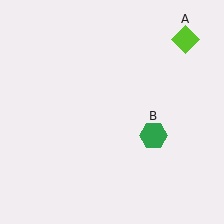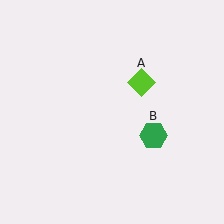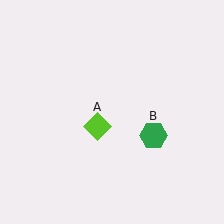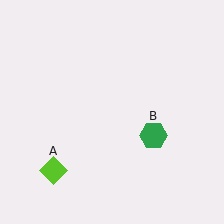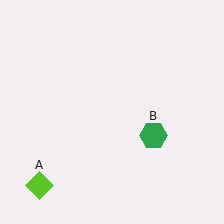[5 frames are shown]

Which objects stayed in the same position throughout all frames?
Green hexagon (object B) remained stationary.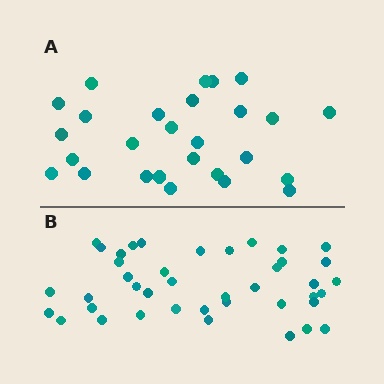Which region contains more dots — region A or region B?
Region B (the bottom region) has more dots.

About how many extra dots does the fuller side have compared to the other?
Region B has approximately 15 more dots than region A.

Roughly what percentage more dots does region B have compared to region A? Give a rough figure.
About 50% more.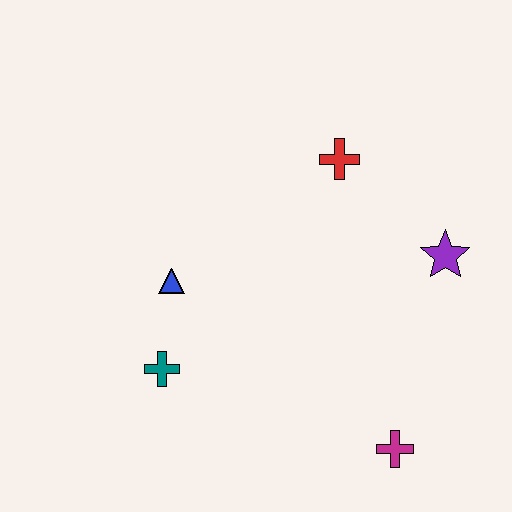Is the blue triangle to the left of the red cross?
Yes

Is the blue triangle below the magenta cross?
No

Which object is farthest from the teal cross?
The purple star is farthest from the teal cross.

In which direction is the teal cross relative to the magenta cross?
The teal cross is to the left of the magenta cross.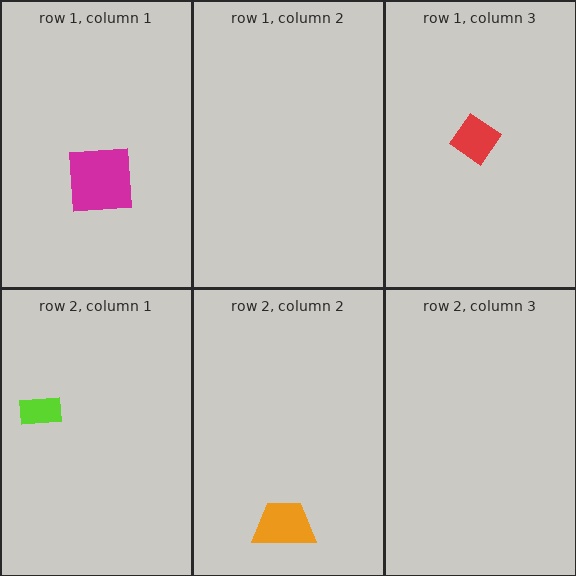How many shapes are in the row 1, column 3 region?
1.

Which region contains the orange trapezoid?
The row 2, column 2 region.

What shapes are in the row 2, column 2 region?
The orange trapezoid.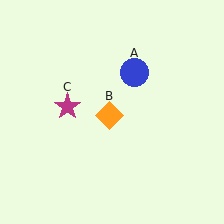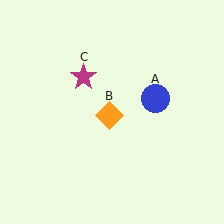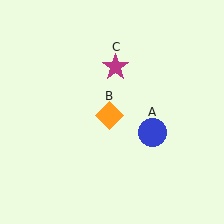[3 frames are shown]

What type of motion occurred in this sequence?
The blue circle (object A), magenta star (object C) rotated clockwise around the center of the scene.